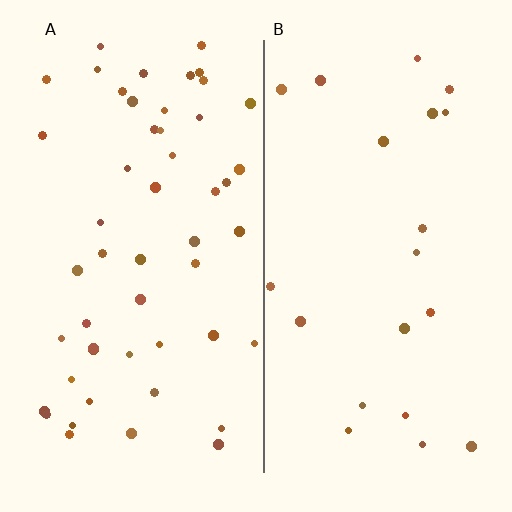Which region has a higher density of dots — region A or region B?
A (the left).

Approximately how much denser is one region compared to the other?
Approximately 2.5× — region A over region B.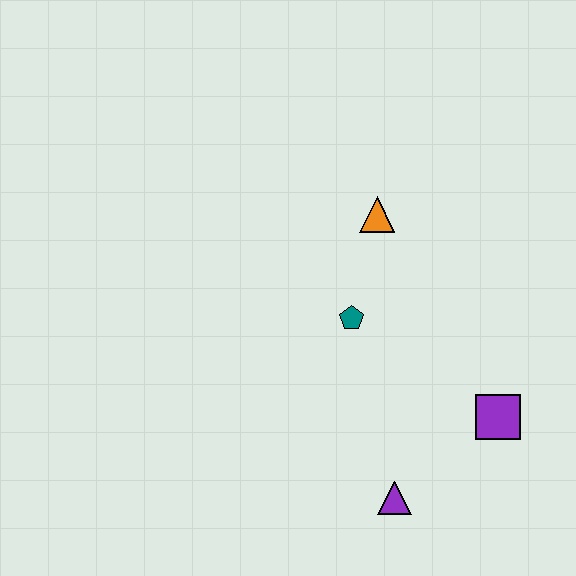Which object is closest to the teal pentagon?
The orange triangle is closest to the teal pentagon.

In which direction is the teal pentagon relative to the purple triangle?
The teal pentagon is above the purple triangle.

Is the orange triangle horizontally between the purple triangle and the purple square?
No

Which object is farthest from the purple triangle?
The orange triangle is farthest from the purple triangle.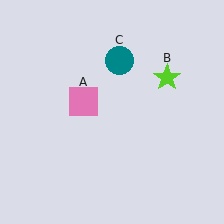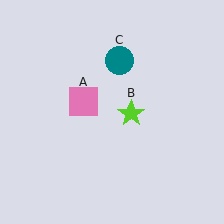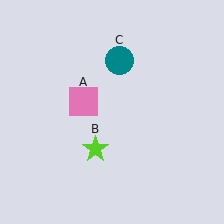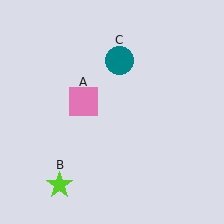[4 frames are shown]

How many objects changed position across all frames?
1 object changed position: lime star (object B).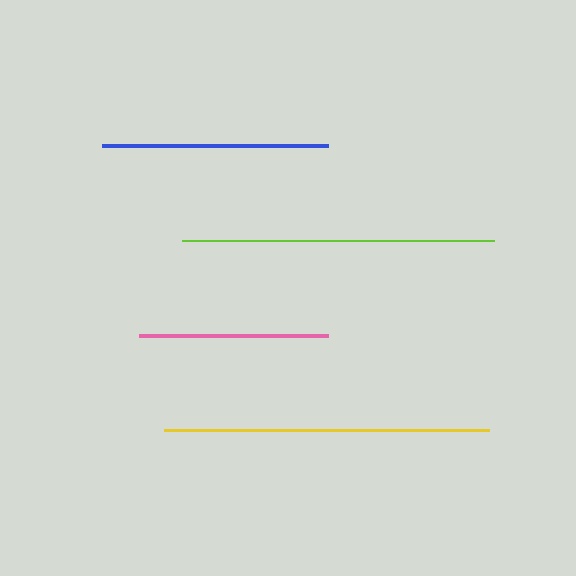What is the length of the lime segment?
The lime segment is approximately 312 pixels long.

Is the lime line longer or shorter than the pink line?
The lime line is longer than the pink line.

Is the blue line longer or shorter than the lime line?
The lime line is longer than the blue line.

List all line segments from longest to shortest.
From longest to shortest: yellow, lime, blue, pink.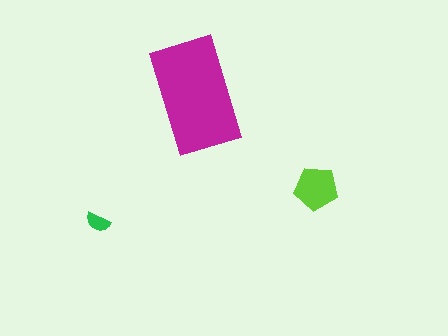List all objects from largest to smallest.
The magenta rectangle, the lime pentagon, the green semicircle.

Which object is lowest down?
The green semicircle is bottommost.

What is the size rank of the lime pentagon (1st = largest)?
2nd.